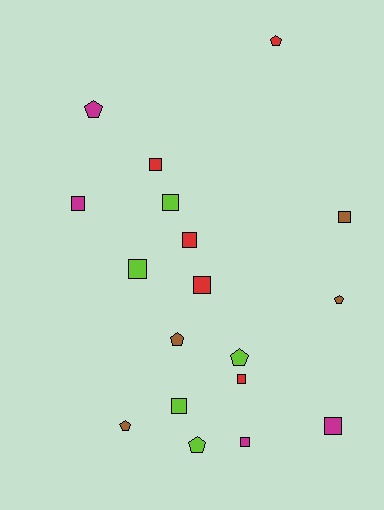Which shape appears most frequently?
Square, with 11 objects.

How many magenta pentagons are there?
There is 1 magenta pentagon.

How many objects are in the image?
There are 18 objects.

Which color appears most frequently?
Lime, with 5 objects.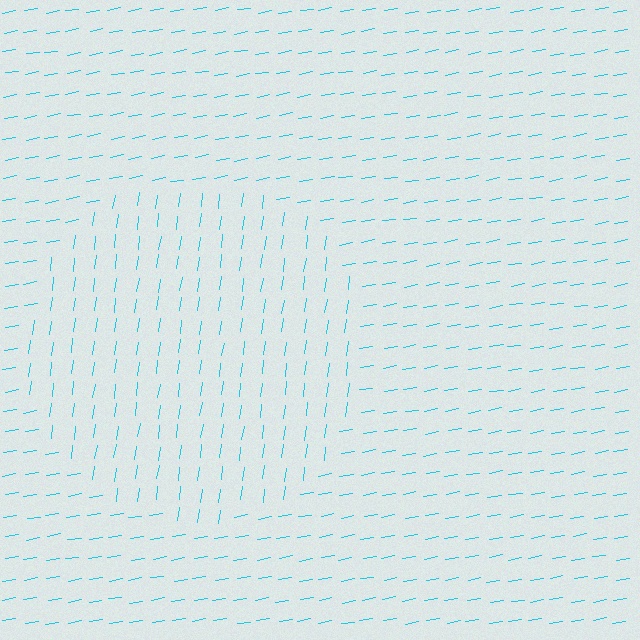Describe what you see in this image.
The image is filled with small cyan line segments. A circle region in the image has lines oriented differently from the surrounding lines, creating a visible texture boundary.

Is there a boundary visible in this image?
Yes, there is a texture boundary formed by a change in line orientation.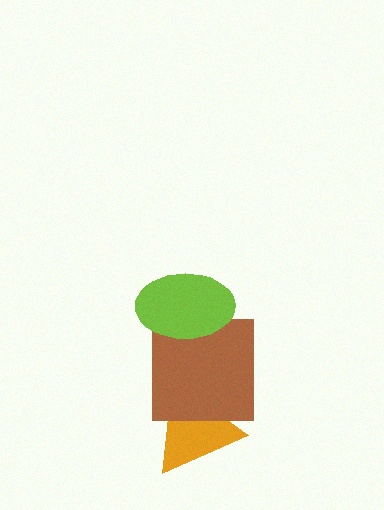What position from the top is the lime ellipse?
The lime ellipse is 1st from the top.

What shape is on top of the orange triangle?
The brown square is on top of the orange triangle.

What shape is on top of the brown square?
The lime ellipse is on top of the brown square.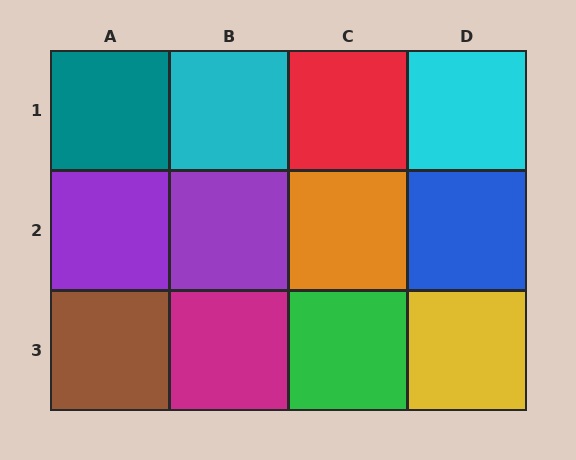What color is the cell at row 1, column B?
Cyan.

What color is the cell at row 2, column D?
Blue.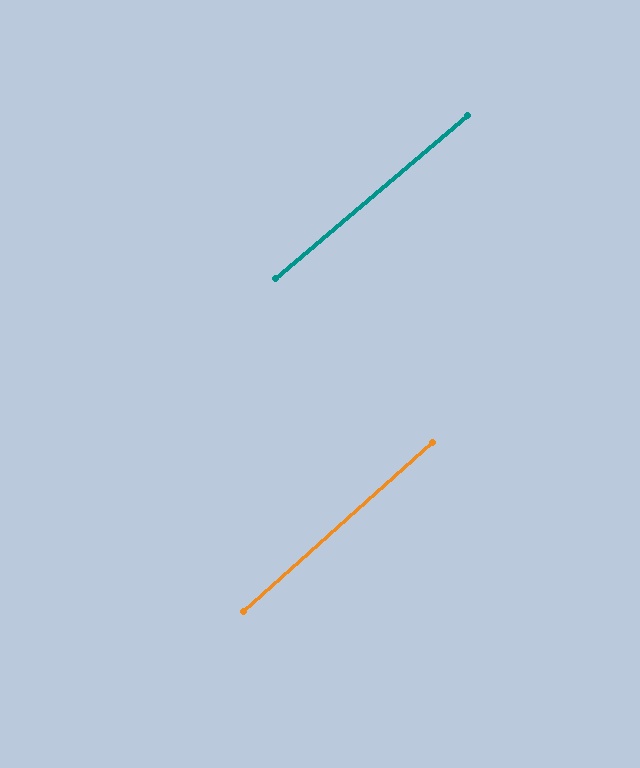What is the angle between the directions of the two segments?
Approximately 1 degree.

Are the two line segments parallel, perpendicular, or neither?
Parallel — their directions differ by only 1.4°.